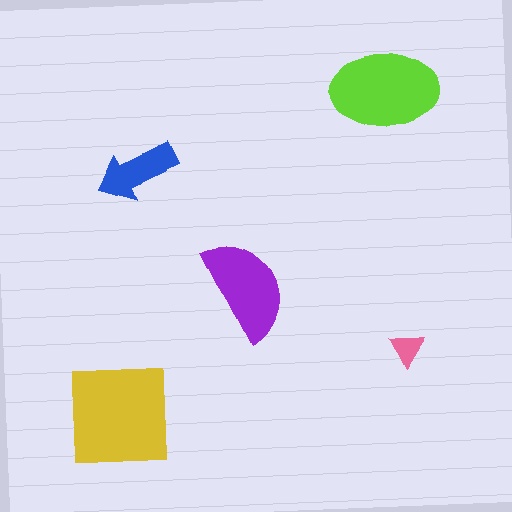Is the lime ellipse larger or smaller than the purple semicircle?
Larger.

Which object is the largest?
The yellow square.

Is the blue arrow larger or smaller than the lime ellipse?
Smaller.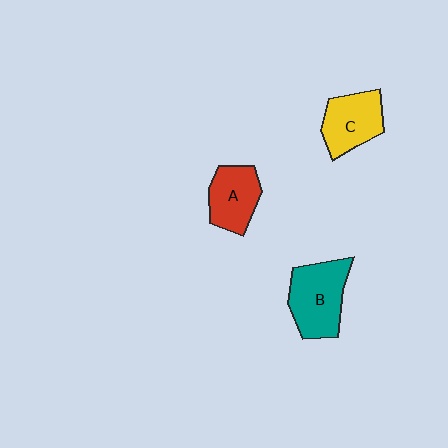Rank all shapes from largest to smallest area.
From largest to smallest: B (teal), C (yellow), A (red).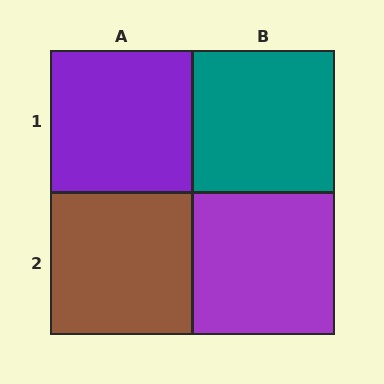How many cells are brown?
1 cell is brown.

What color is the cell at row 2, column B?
Purple.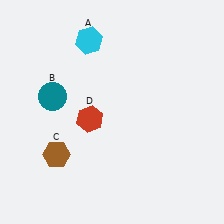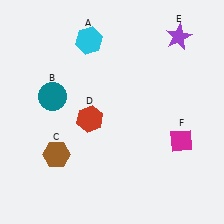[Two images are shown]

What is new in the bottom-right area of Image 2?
A magenta diamond (F) was added in the bottom-right area of Image 2.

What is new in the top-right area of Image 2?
A purple star (E) was added in the top-right area of Image 2.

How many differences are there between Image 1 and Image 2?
There are 2 differences between the two images.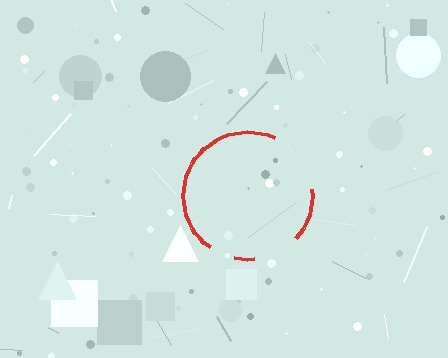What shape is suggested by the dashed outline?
The dashed outline suggests a circle.